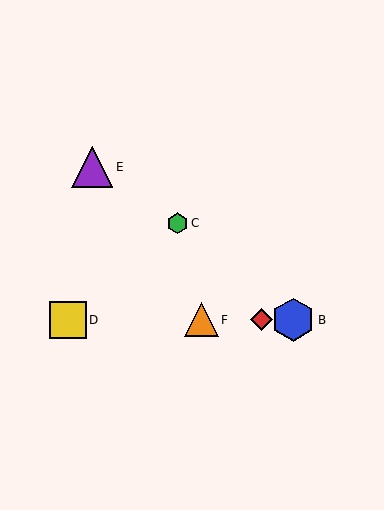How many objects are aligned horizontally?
4 objects (A, B, D, F) are aligned horizontally.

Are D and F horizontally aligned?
Yes, both are at y≈320.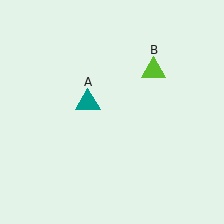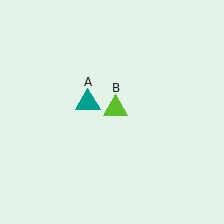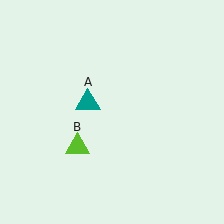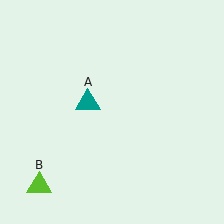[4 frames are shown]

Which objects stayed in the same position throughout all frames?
Teal triangle (object A) remained stationary.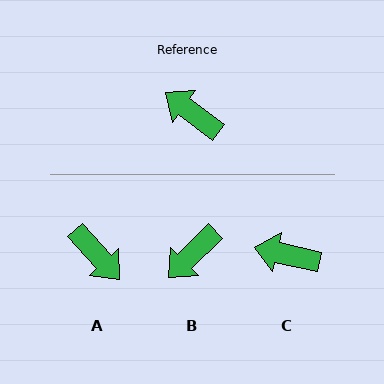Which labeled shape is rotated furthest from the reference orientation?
A, about 169 degrees away.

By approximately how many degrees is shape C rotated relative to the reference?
Approximately 24 degrees counter-clockwise.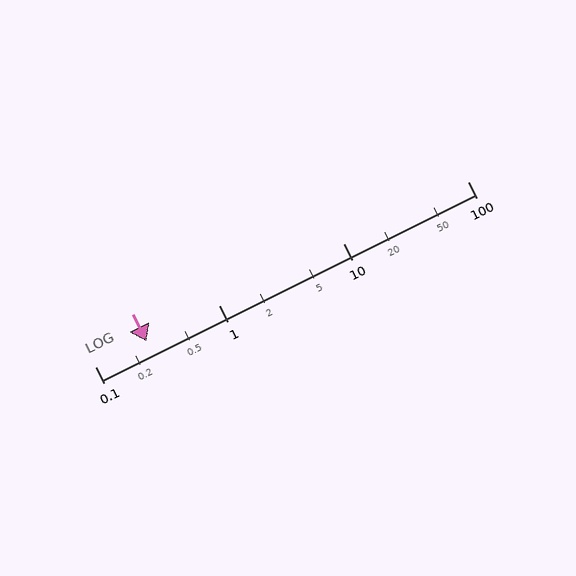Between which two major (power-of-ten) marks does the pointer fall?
The pointer is between 0.1 and 1.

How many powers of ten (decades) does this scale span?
The scale spans 3 decades, from 0.1 to 100.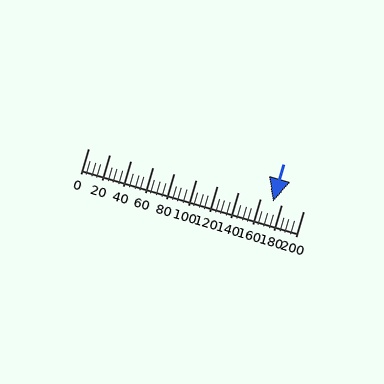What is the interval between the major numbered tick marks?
The major tick marks are spaced 20 units apart.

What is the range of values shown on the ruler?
The ruler shows values from 0 to 200.